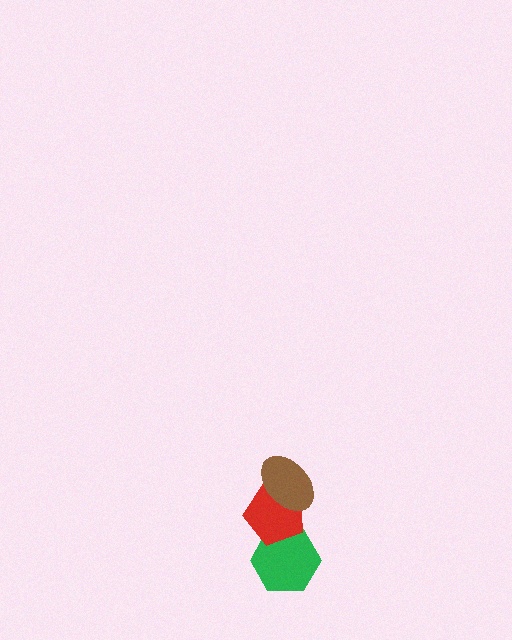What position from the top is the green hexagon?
The green hexagon is 3rd from the top.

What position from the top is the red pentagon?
The red pentagon is 2nd from the top.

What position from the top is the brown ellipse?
The brown ellipse is 1st from the top.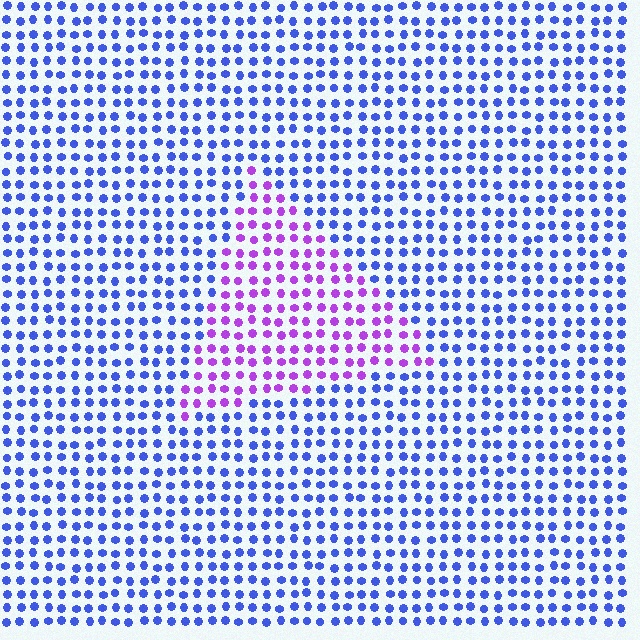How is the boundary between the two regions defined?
The boundary is defined purely by a slight shift in hue (about 53 degrees). Spacing, size, and orientation are identical on both sides.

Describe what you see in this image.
The image is filled with small blue elements in a uniform arrangement. A triangle-shaped region is visible where the elements are tinted to a slightly different hue, forming a subtle color boundary.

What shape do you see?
I see a triangle.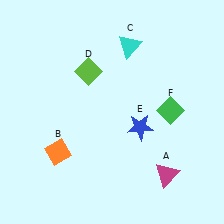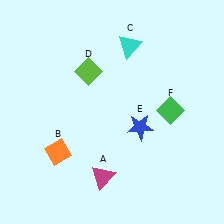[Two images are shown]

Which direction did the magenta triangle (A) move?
The magenta triangle (A) moved left.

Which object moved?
The magenta triangle (A) moved left.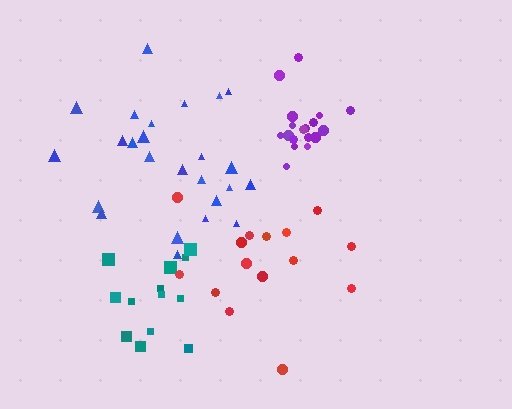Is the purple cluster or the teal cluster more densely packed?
Purple.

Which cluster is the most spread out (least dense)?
Red.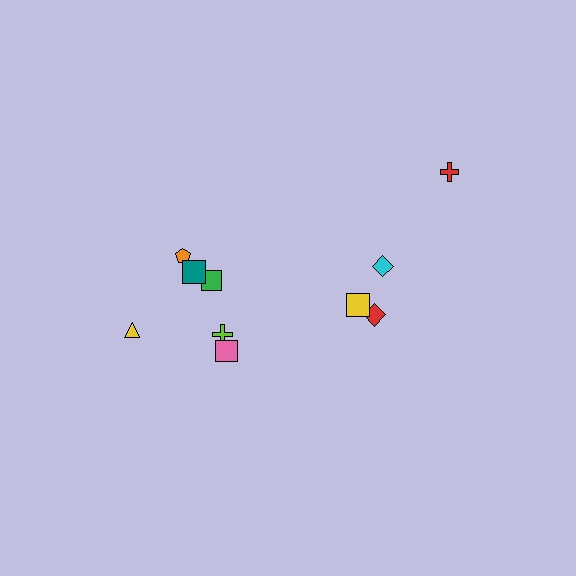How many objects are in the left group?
There are 6 objects.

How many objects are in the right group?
There are 4 objects.